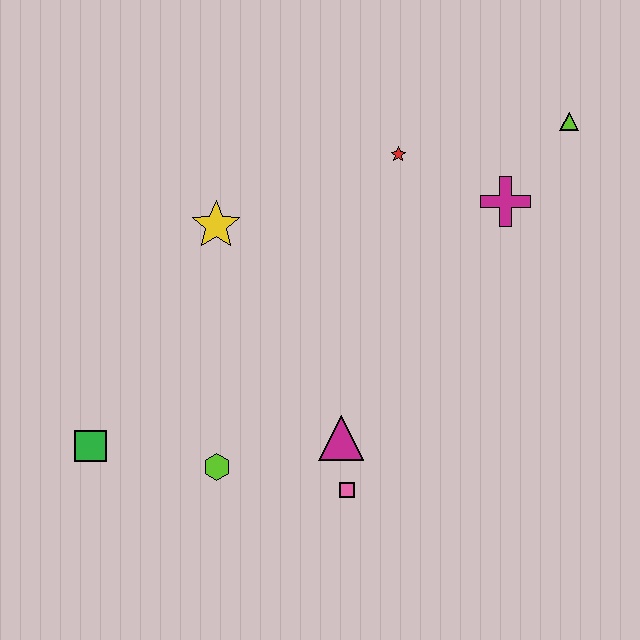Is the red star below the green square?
No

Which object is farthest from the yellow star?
The lime triangle is farthest from the yellow star.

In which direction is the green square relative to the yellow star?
The green square is below the yellow star.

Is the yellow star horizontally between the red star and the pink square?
No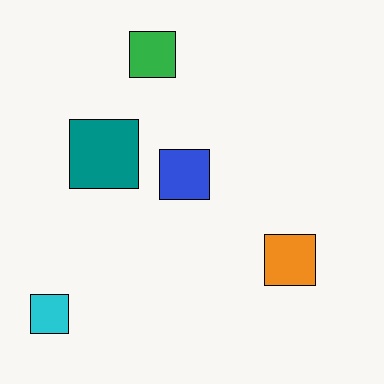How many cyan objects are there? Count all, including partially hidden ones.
There is 1 cyan object.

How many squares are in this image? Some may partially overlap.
There are 5 squares.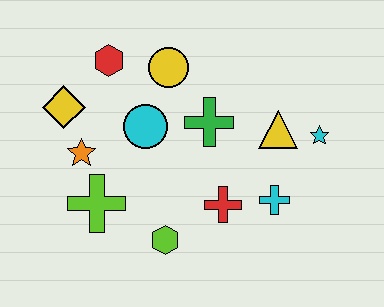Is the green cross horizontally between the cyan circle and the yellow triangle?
Yes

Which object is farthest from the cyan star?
The yellow diamond is farthest from the cyan star.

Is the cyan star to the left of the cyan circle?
No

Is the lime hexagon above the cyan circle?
No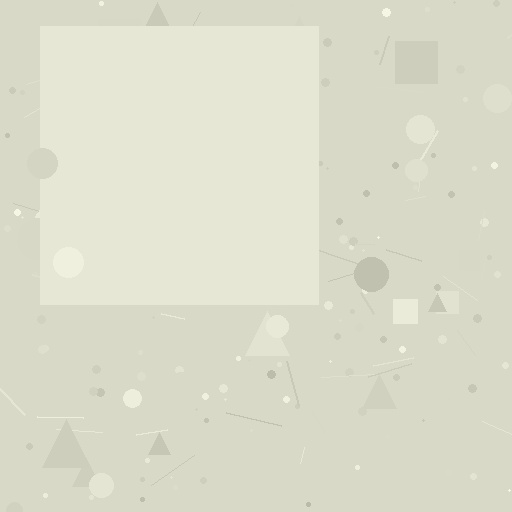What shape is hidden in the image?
A square is hidden in the image.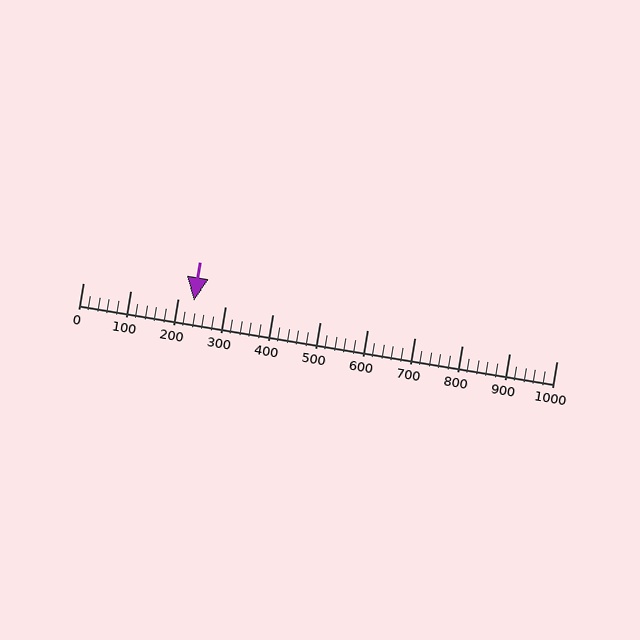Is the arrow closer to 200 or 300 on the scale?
The arrow is closer to 200.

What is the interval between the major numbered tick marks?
The major tick marks are spaced 100 units apart.